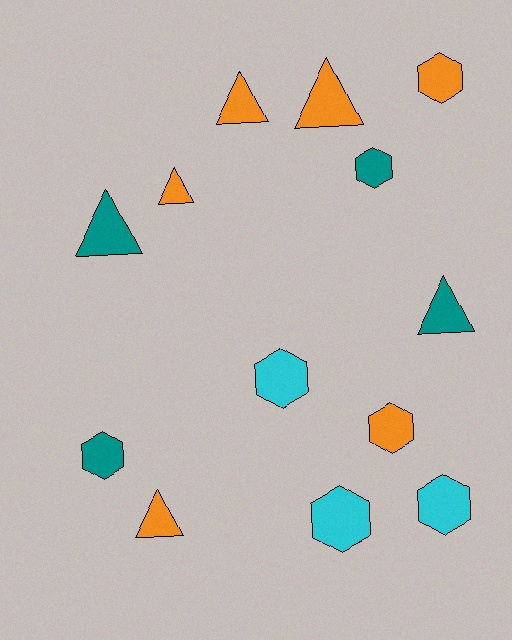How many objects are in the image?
There are 13 objects.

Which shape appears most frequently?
Hexagon, with 7 objects.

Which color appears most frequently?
Orange, with 6 objects.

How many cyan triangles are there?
There are no cyan triangles.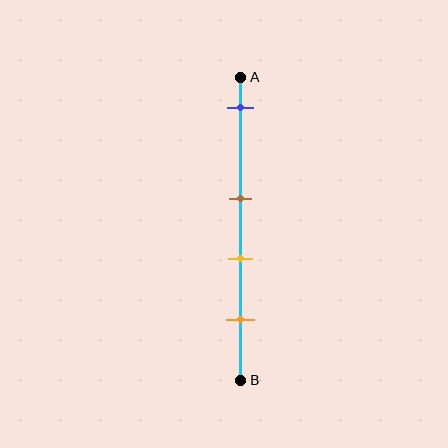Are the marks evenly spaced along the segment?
No, the marks are not evenly spaced.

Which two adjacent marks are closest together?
The brown and yellow marks are the closest adjacent pair.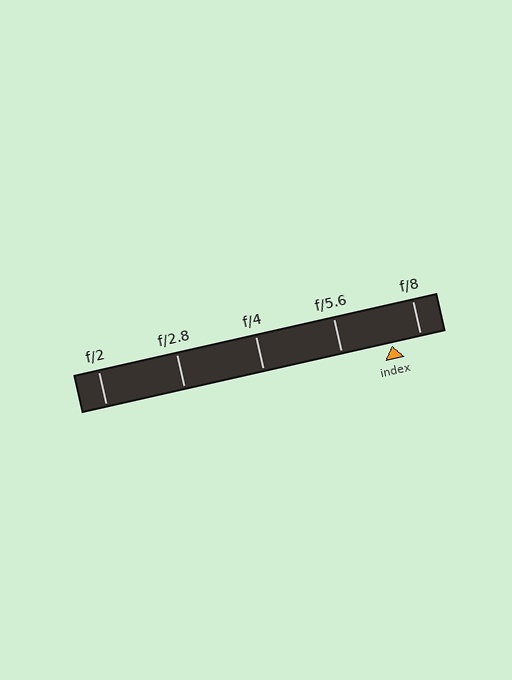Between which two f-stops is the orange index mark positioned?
The index mark is between f/5.6 and f/8.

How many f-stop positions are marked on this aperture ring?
There are 5 f-stop positions marked.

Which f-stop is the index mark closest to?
The index mark is closest to f/8.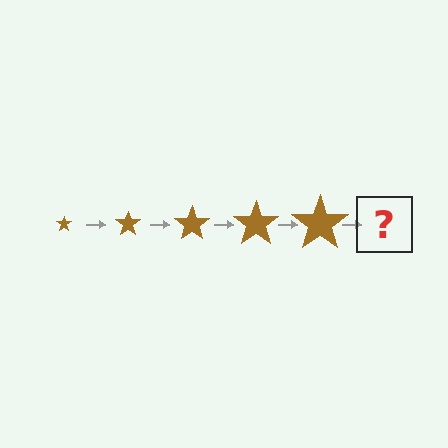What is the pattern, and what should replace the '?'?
The pattern is that the star gets progressively larger each step. The '?' should be a brown star, larger than the previous one.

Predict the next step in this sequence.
The next step is a brown star, larger than the previous one.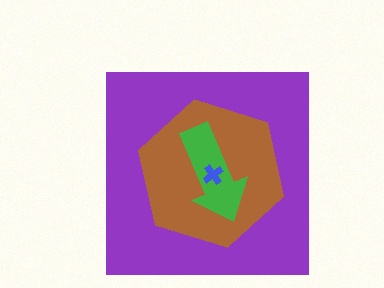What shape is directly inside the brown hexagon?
The green arrow.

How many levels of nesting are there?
4.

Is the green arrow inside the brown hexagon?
Yes.